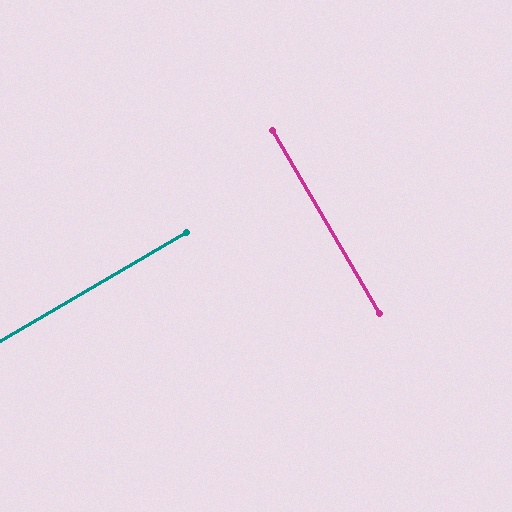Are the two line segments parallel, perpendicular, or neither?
Perpendicular — they meet at approximately 90°.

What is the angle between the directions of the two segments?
Approximately 90 degrees.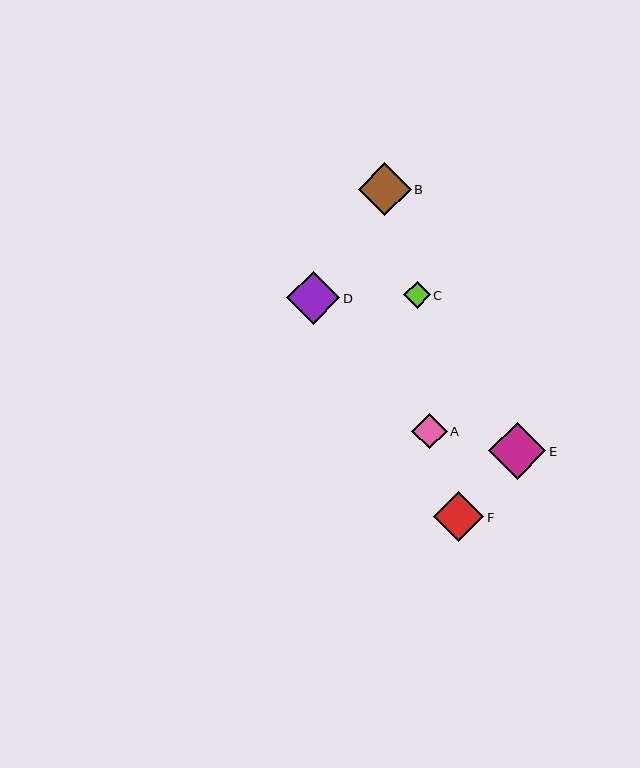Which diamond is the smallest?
Diamond C is the smallest with a size of approximately 26 pixels.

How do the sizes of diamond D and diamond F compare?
Diamond D and diamond F are approximately the same size.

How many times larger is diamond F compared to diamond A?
Diamond F is approximately 1.4 times the size of diamond A.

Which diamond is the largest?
Diamond E is the largest with a size of approximately 57 pixels.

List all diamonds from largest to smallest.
From largest to smallest: E, B, D, F, A, C.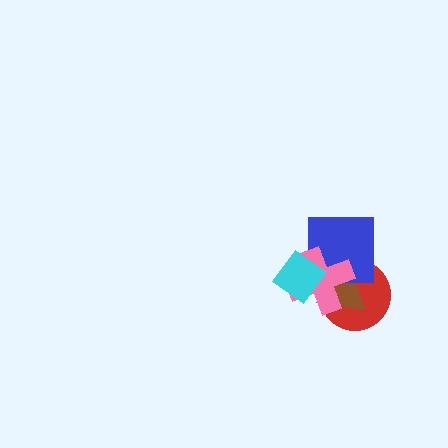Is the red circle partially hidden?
Yes, it is partially covered by another shape.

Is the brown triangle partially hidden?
Yes, it is partially covered by another shape.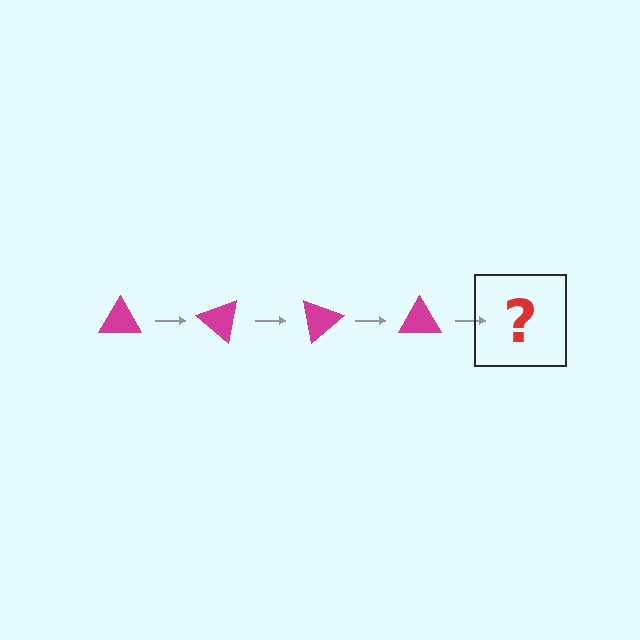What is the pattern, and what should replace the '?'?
The pattern is that the triangle rotates 40 degrees each step. The '?' should be a magenta triangle rotated 160 degrees.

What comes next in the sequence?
The next element should be a magenta triangle rotated 160 degrees.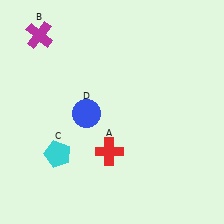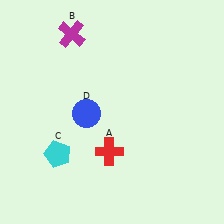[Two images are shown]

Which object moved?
The magenta cross (B) moved right.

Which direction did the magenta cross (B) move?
The magenta cross (B) moved right.